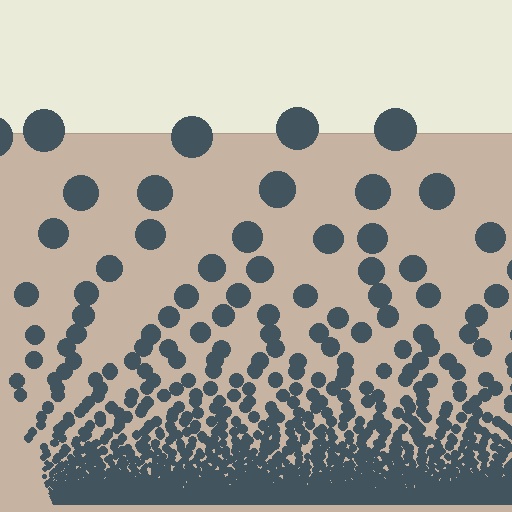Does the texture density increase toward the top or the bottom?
Density increases toward the bottom.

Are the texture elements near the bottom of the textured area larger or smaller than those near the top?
Smaller. The gradient is inverted — elements near the bottom are smaller and denser.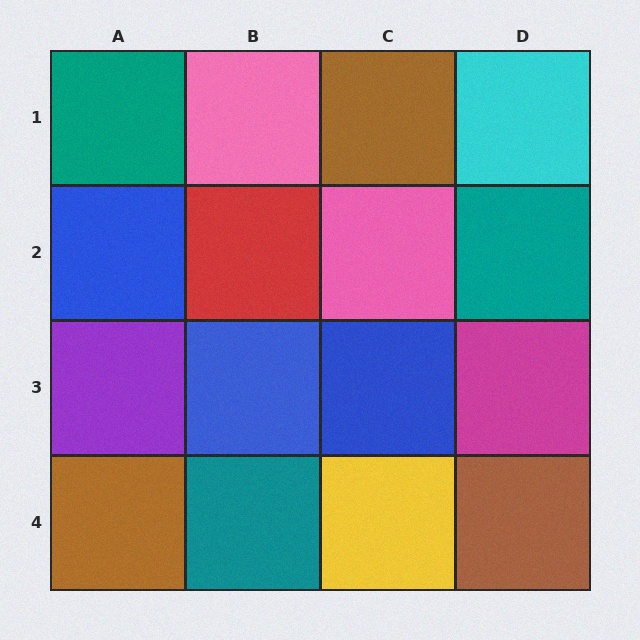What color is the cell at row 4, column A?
Brown.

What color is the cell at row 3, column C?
Blue.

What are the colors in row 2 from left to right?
Blue, red, pink, teal.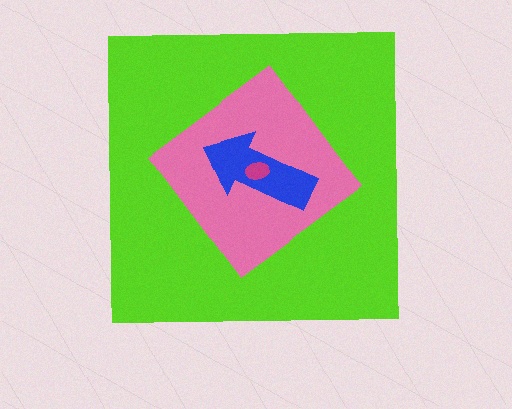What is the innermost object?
The magenta ellipse.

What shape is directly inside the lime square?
The pink diamond.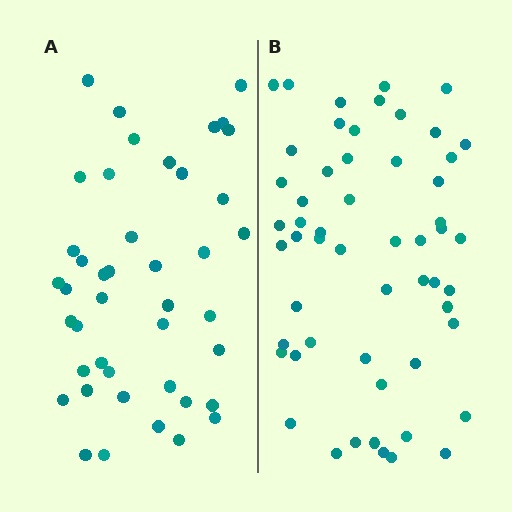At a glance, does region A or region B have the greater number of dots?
Region B (the right region) has more dots.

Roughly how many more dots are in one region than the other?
Region B has roughly 12 or so more dots than region A.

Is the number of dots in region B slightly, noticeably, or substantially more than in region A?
Region B has noticeably more, but not dramatically so. The ratio is roughly 1.3 to 1.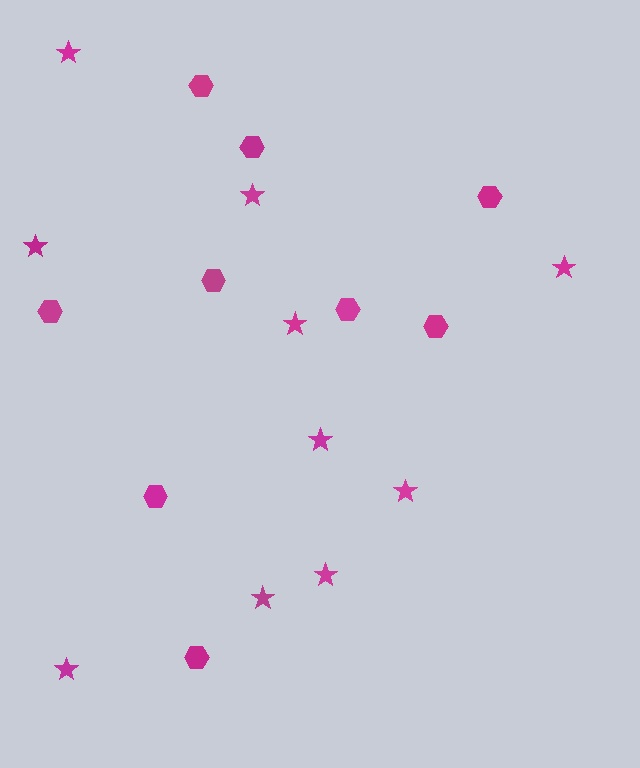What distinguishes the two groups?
There are 2 groups: one group of hexagons (9) and one group of stars (10).